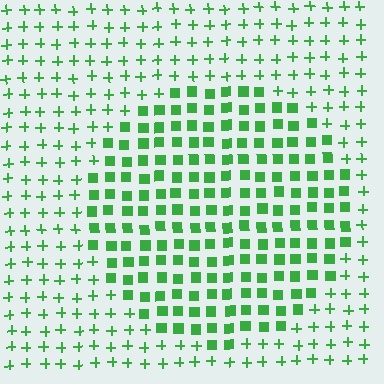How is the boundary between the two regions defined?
The boundary is defined by a change in element shape: squares inside vs. plus signs outside. All elements share the same color and spacing.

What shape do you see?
I see a circle.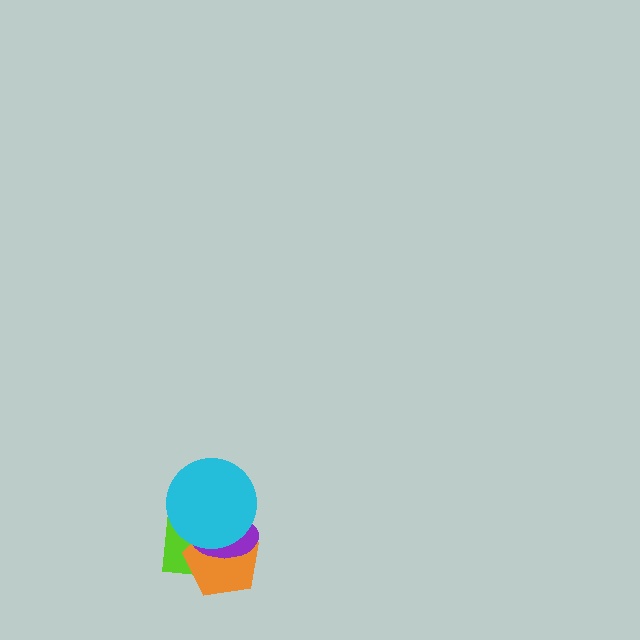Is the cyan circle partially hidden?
No, no other shape covers it.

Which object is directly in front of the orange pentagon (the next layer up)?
The purple ellipse is directly in front of the orange pentagon.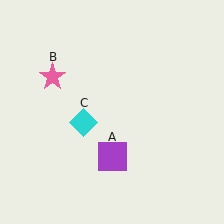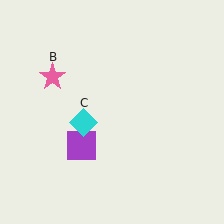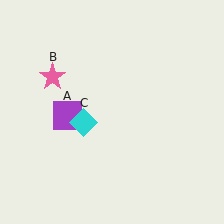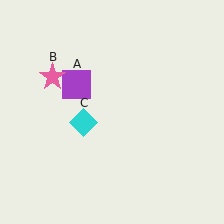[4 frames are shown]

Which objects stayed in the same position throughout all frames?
Pink star (object B) and cyan diamond (object C) remained stationary.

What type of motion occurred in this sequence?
The purple square (object A) rotated clockwise around the center of the scene.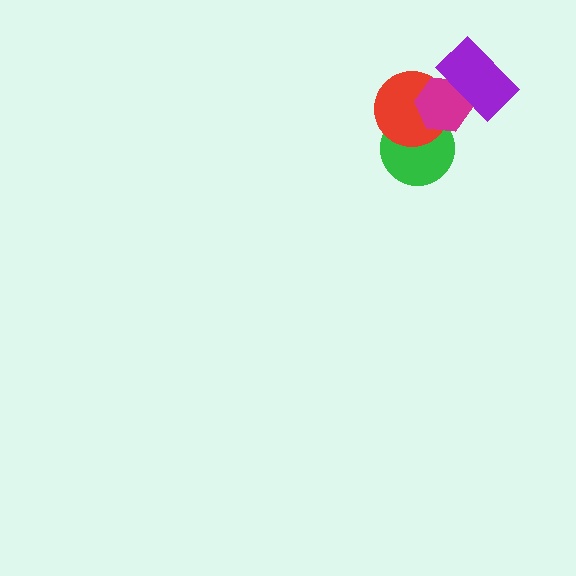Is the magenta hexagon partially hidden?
Yes, it is partially covered by another shape.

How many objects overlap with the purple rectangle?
1 object overlaps with the purple rectangle.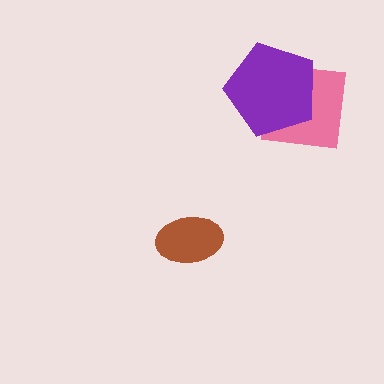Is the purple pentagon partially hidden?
No, no other shape covers it.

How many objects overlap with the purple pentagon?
1 object overlaps with the purple pentagon.